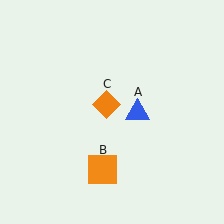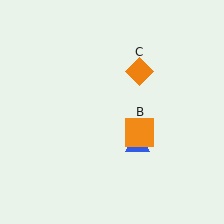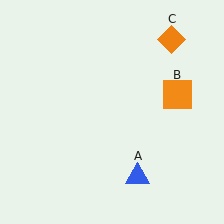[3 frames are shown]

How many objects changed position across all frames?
3 objects changed position: blue triangle (object A), orange square (object B), orange diamond (object C).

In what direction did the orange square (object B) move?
The orange square (object B) moved up and to the right.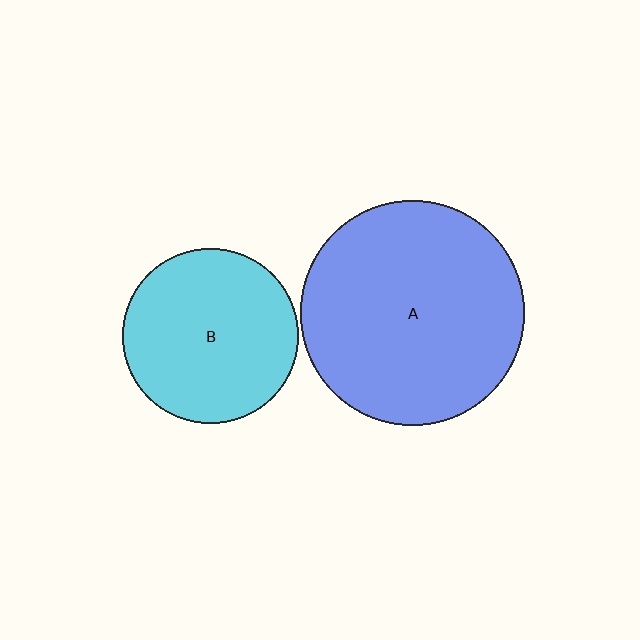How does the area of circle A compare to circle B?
Approximately 1.6 times.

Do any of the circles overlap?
No, none of the circles overlap.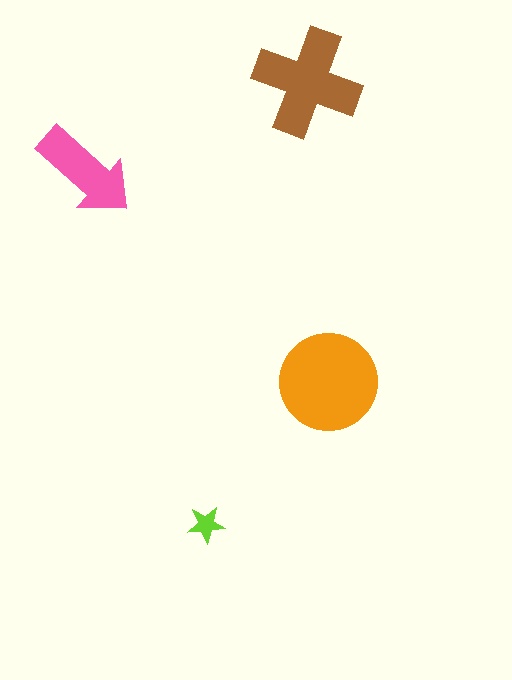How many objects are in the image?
There are 4 objects in the image.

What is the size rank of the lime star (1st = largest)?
4th.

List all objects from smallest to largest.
The lime star, the pink arrow, the brown cross, the orange circle.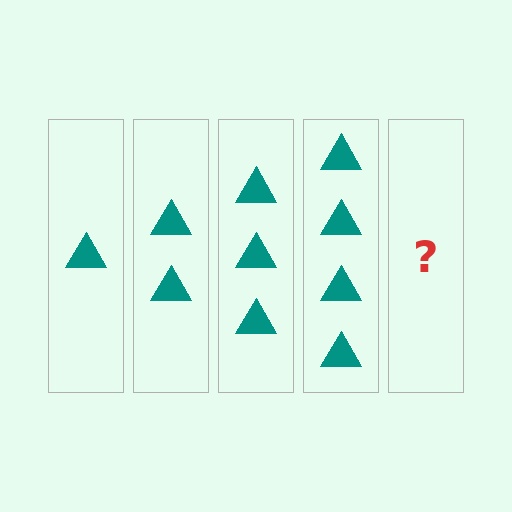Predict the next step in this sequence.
The next step is 5 triangles.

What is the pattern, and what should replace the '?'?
The pattern is that each step adds one more triangle. The '?' should be 5 triangles.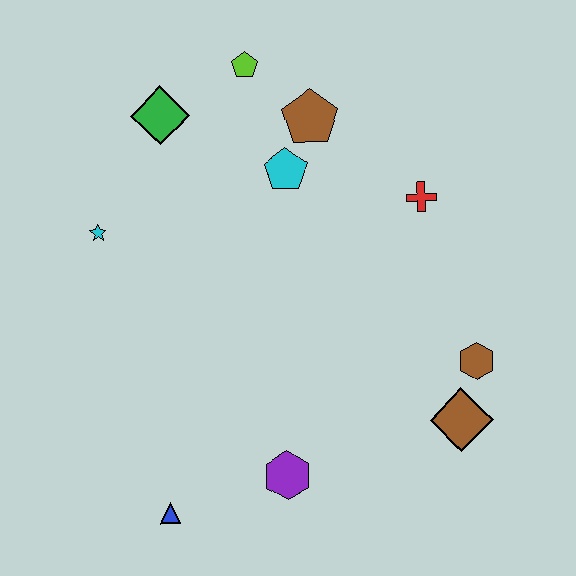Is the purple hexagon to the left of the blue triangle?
No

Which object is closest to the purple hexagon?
The blue triangle is closest to the purple hexagon.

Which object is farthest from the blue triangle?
The lime pentagon is farthest from the blue triangle.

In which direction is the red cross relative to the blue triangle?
The red cross is above the blue triangle.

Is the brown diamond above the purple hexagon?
Yes